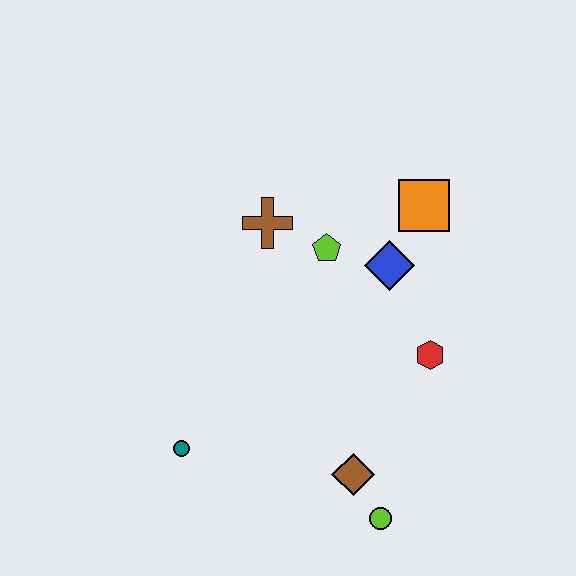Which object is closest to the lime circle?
The brown diamond is closest to the lime circle.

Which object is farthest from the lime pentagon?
The lime circle is farthest from the lime pentagon.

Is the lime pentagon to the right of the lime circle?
No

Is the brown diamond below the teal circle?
Yes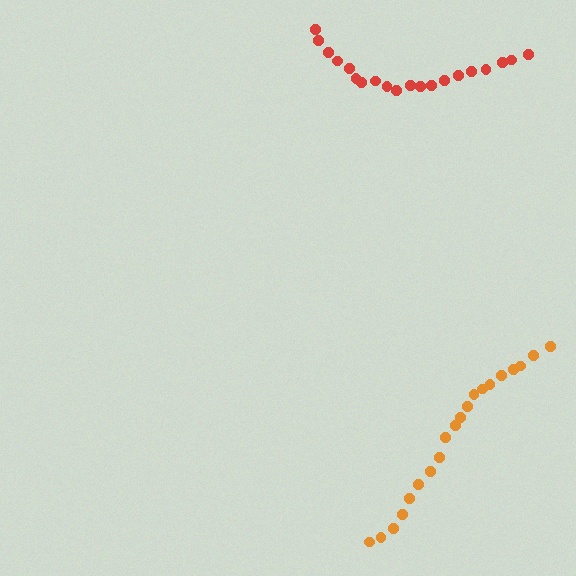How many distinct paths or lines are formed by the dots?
There are 2 distinct paths.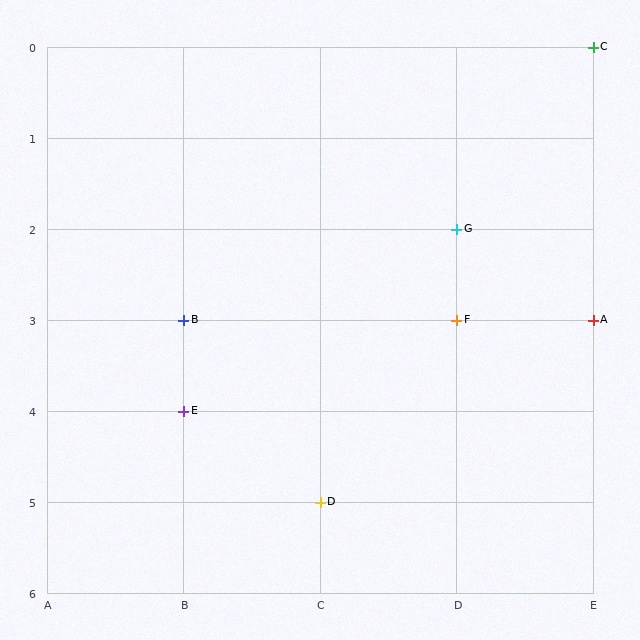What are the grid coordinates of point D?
Point D is at grid coordinates (C, 5).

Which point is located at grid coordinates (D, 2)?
Point G is at (D, 2).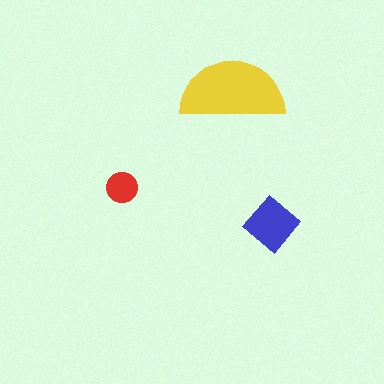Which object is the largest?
The yellow semicircle.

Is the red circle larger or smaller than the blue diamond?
Smaller.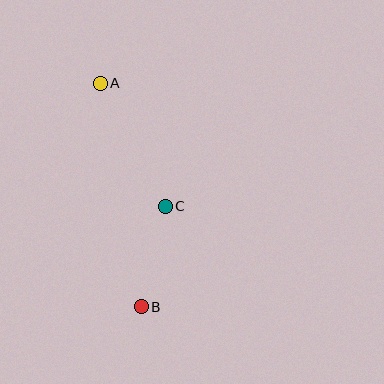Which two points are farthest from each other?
Points A and B are farthest from each other.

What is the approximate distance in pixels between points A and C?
The distance between A and C is approximately 139 pixels.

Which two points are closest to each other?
Points B and C are closest to each other.